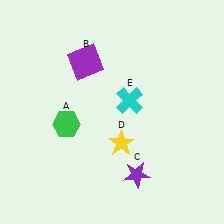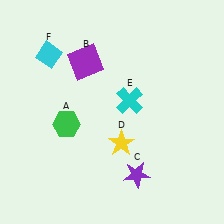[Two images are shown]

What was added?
A cyan diamond (F) was added in Image 2.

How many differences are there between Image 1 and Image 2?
There is 1 difference between the two images.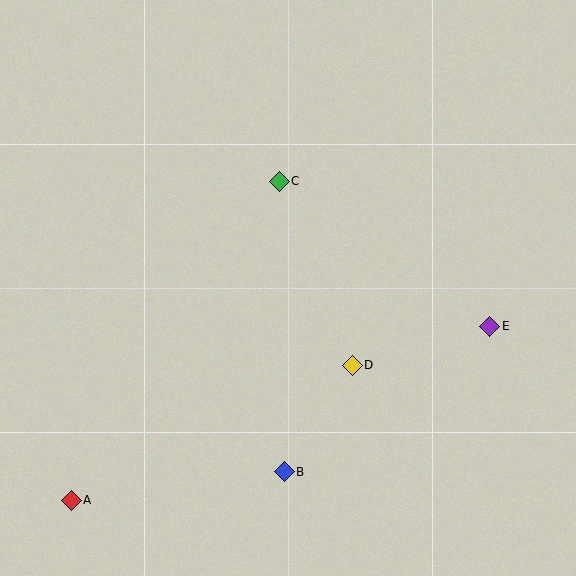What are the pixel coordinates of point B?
Point B is at (284, 472).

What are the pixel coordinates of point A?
Point A is at (71, 500).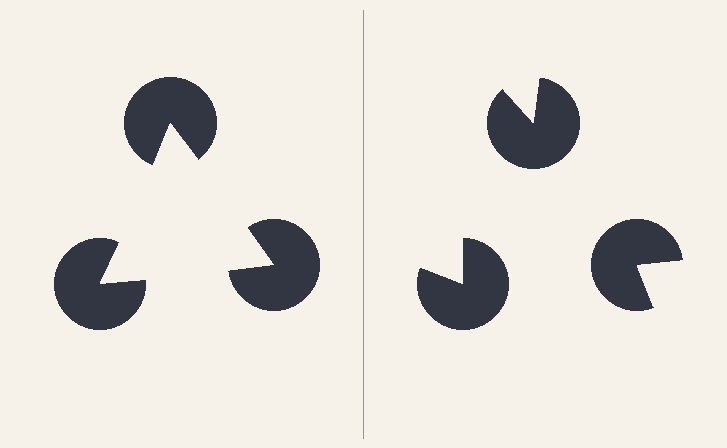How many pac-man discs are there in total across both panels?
6 — 3 on each side.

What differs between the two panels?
The pac-man discs are positioned identically on both sides; only the wedge orientations differ. On the left they align to a triangle; on the right they are misaligned.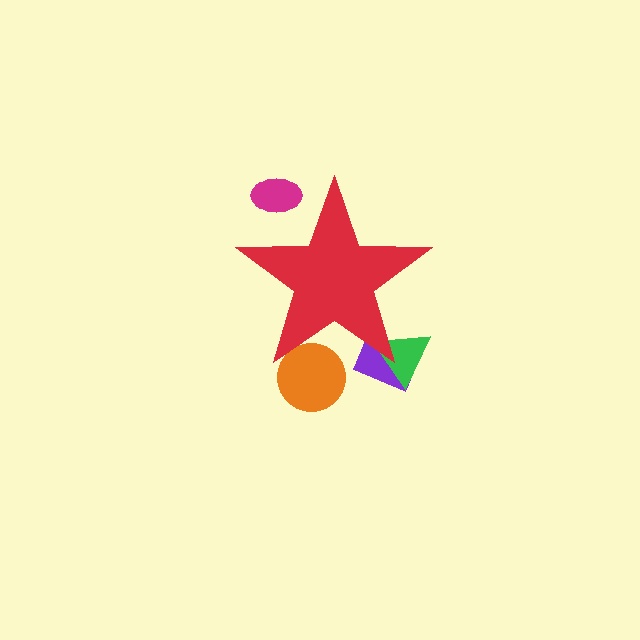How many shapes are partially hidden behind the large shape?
4 shapes are partially hidden.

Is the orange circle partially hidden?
Yes, the orange circle is partially hidden behind the red star.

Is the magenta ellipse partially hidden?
Yes, the magenta ellipse is partially hidden behind the red star.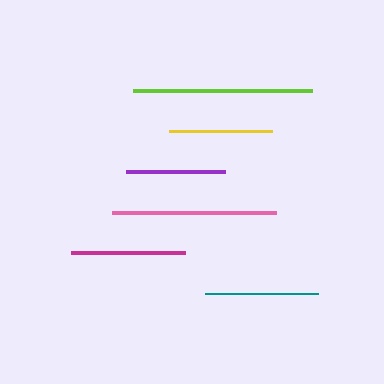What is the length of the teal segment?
The teal segment is approximately 113 pixels long.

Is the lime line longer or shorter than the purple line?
The lime line is longer than the purple line.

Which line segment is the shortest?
The purple line is the shortest at approximately 99 pixels.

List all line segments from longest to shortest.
From longest to shortest: lime, pink, magenta, teal, yellow, purple.